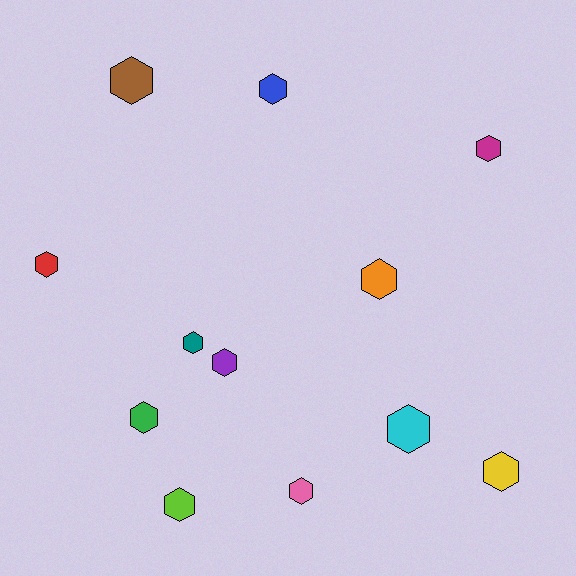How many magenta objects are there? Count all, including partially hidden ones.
There is 1 magenta object.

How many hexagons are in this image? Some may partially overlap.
There are 12 hexagons.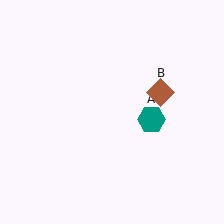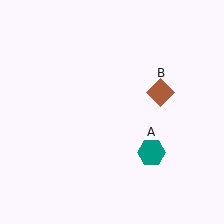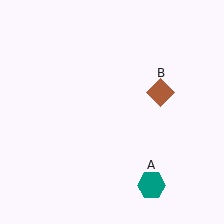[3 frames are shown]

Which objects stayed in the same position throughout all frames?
Brown diamond (object B) remained stationary.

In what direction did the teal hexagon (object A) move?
The teal hexagon (object A) moved down.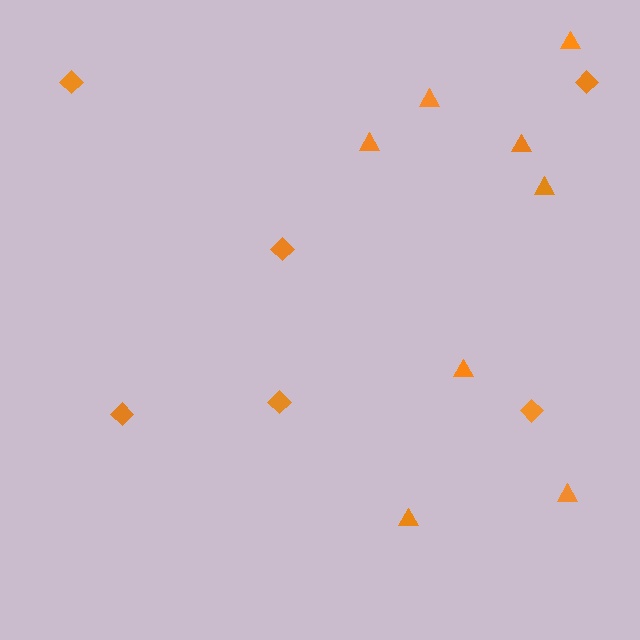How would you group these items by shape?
There are 2 groups: one group of diamonds (6) and one group of triangles (8).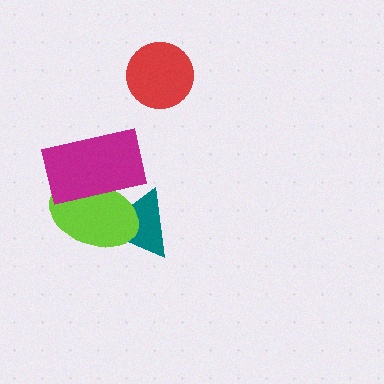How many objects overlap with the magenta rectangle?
2 objects overlap with the magenta rectangle.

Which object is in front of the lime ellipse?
The magenta rectangle is in front of the lime ellipse.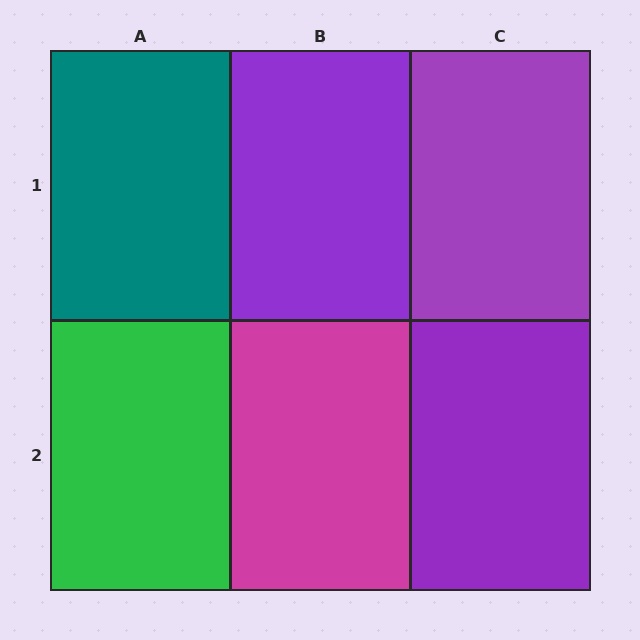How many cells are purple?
3 cells are purple.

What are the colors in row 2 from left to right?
Green, magenta, purple.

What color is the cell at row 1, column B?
Purple.